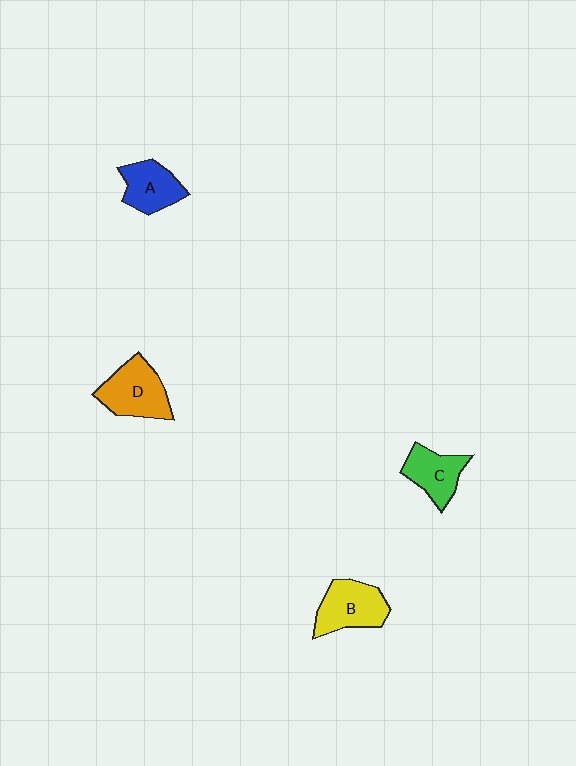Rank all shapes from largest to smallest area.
From largest to smallest: D (orange), B (yellow), A (blue), C (green).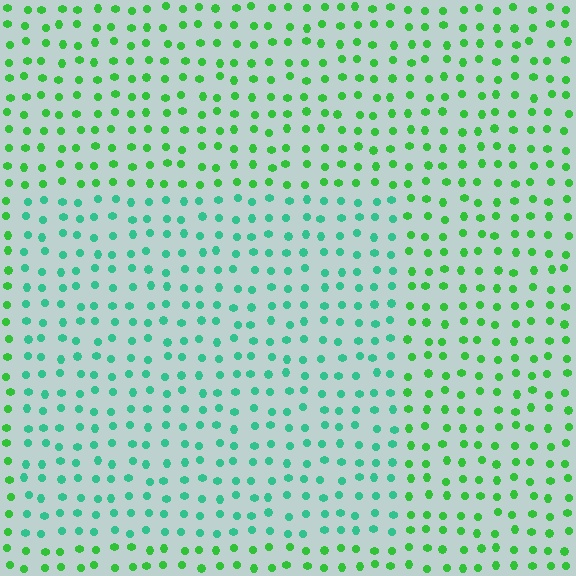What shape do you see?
I see a rectangle.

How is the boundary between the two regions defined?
The boundary is defined purely by a slight shift in hue (about 36 degrees). Spacing, size, and orientation are identical on both sides.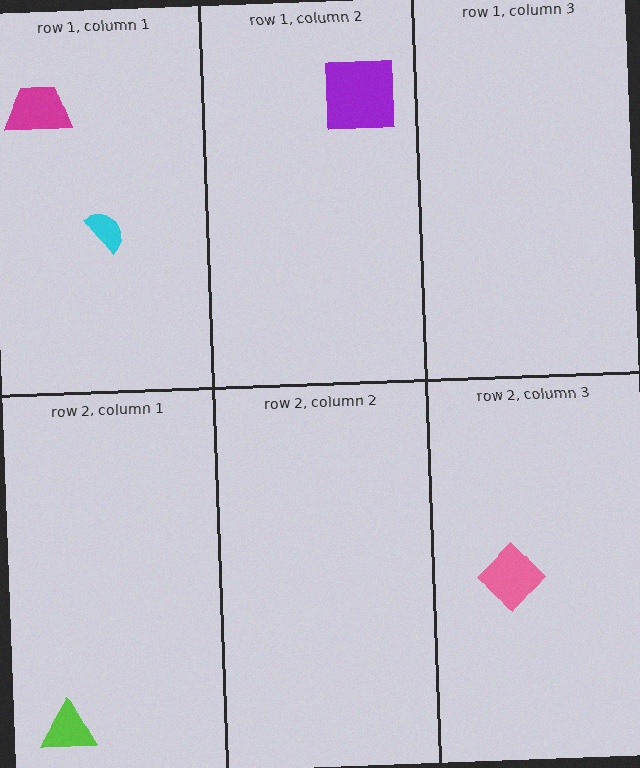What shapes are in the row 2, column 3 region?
The pink diamond.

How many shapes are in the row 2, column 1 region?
1.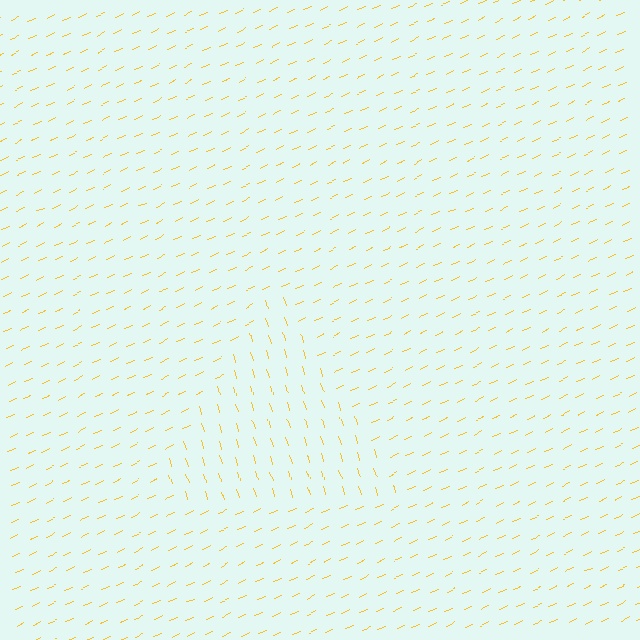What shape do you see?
I see a triangle.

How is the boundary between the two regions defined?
The boundary is defined purely by a change in line orientation (approximately 83 degrees difference). All lines are the same color and thickness.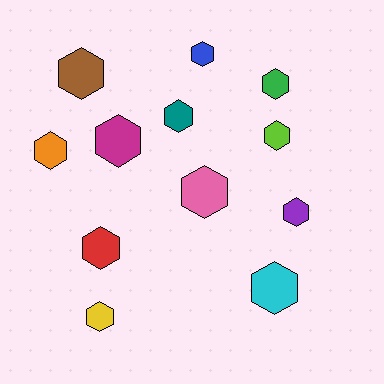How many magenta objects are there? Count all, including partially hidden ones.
There is 1 magenta object.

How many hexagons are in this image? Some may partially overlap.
There are 12 hexagons.